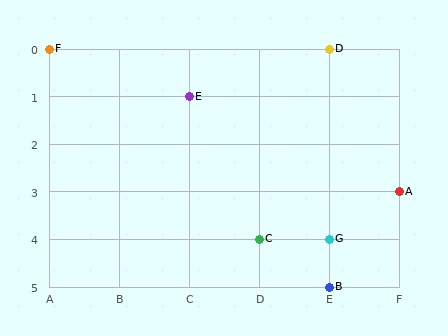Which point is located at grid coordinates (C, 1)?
Point E is at (C, 1).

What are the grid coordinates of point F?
Point F is at grid coordinates (A, 0).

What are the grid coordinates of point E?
Point E is at grid coordinates (C, 1).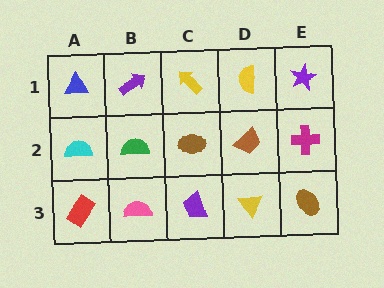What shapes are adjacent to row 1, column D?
A brown trapezoid (row 2, column D), a yellow arrow (row 1, column C), a purple star (row 1, column E).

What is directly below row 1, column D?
A brown trapezoid.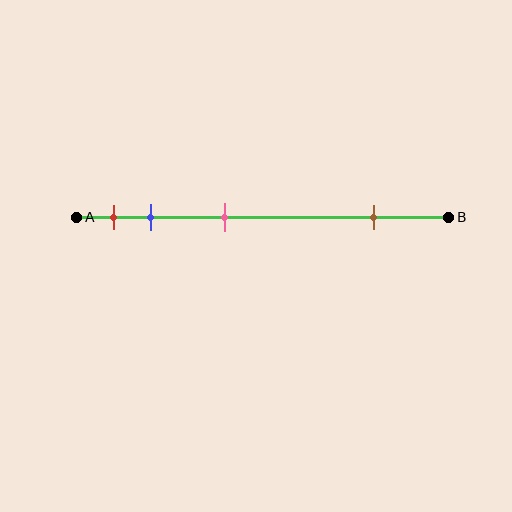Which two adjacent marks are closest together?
The red and blue marks are the closest adjacent pair.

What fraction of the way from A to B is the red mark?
The red mark is approximately 10% (0.1) of the way from A to B.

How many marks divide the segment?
There are 4 marks dividing the segment.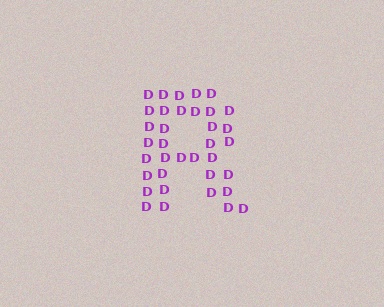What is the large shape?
The large shape is the letter R.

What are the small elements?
The small elements are letter D's.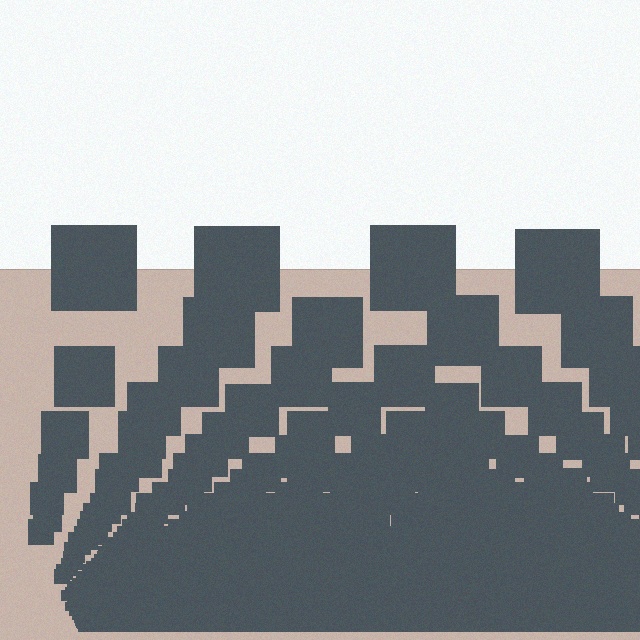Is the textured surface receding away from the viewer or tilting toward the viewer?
The surface appears to tilt toward the viewer. Texture elements get larger and sparser toward the top.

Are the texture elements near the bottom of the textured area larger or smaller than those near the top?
Smaller. The gradient is inverted — elements near the bottom are smaller and denser.